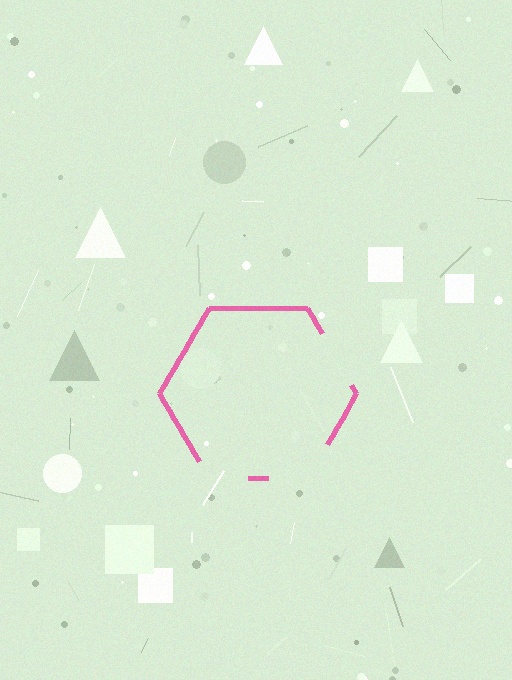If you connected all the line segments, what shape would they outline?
They would outline a hexagon.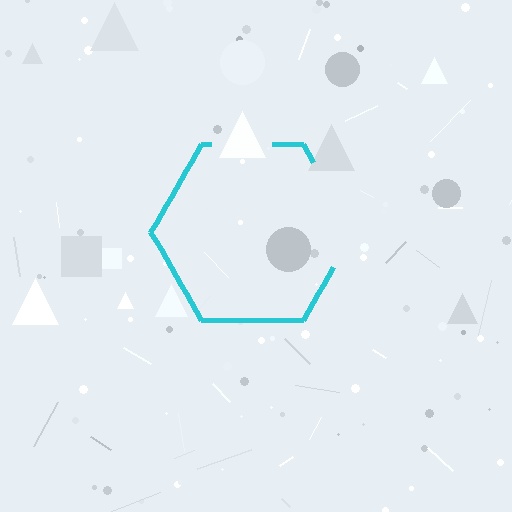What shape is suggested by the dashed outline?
The dashed outline suggests a hexagon.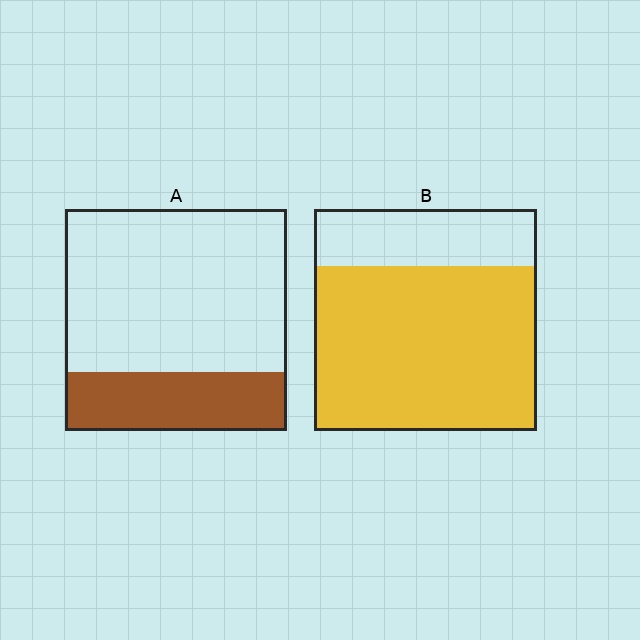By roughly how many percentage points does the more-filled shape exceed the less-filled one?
By roughly 50 percentage points (B over A).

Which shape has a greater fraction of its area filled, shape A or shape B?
Shape B.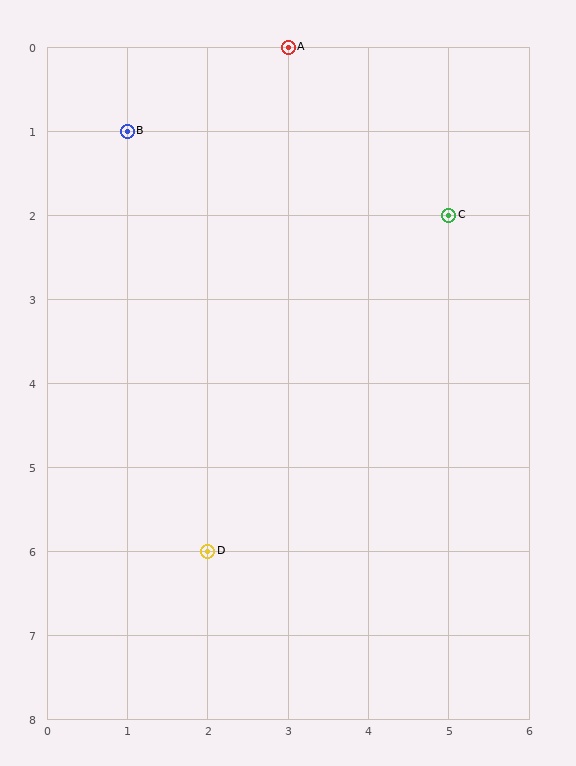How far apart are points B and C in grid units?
Points B and C are 4 columns and 1 row apart (about 4.1 grid units diagonally).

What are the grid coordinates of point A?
Point A is at grid coordinates (3, 0).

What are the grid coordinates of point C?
Point C is at grid coordinates (5, 2).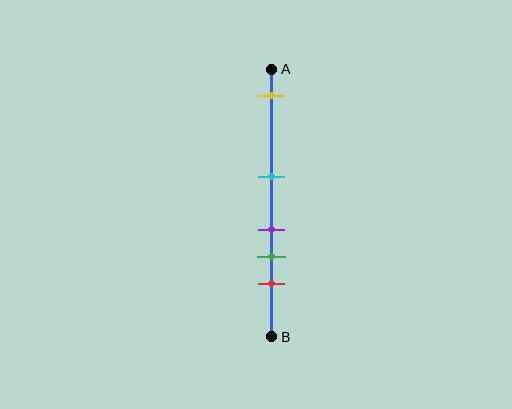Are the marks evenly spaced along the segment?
No, the marks are not evenly spaced.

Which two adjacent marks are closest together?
The purple and green marks are the closest adjacent pair.